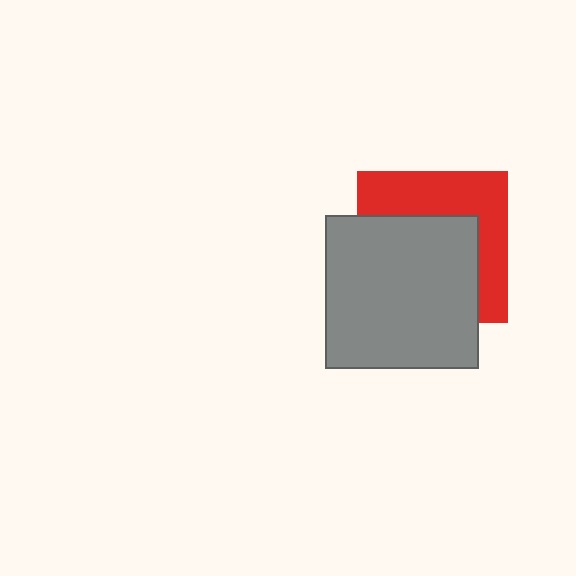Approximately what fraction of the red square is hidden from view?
Roughly 58% of the red square is hidden behind the gray square.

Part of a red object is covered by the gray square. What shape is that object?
It is a square.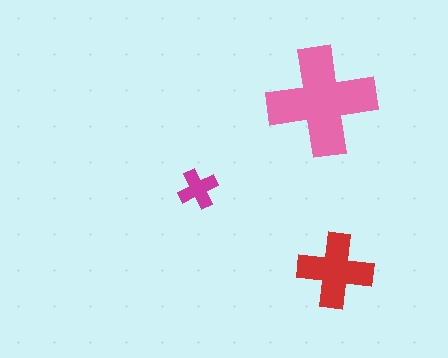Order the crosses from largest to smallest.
the pink one, the red one, the magenta one.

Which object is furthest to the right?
The red cross is rightmost.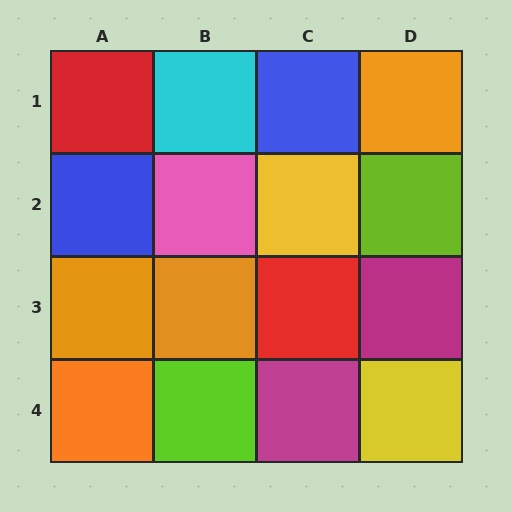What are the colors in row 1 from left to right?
Red, cyan, blue, orange.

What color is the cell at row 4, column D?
Yellow.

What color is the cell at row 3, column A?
Orange.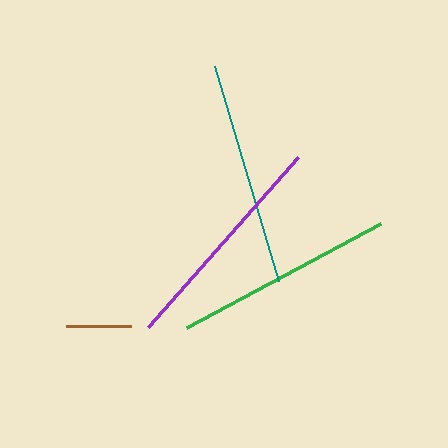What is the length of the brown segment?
The brown segment is approximately 65 pixels long.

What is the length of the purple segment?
The purple segment is approximately 227 pixels long.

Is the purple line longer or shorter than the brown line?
The purple line is longer than the brown line.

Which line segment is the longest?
The purple line is the longest at approximately 227 pixels.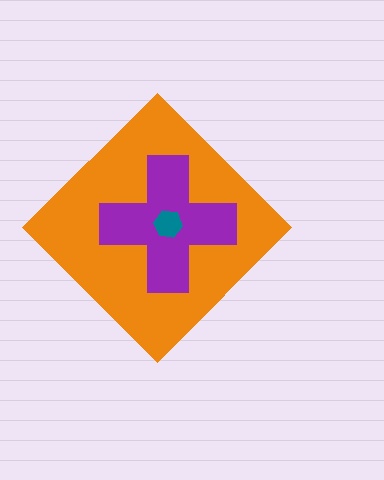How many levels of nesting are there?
3.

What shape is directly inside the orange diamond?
The purple cross.